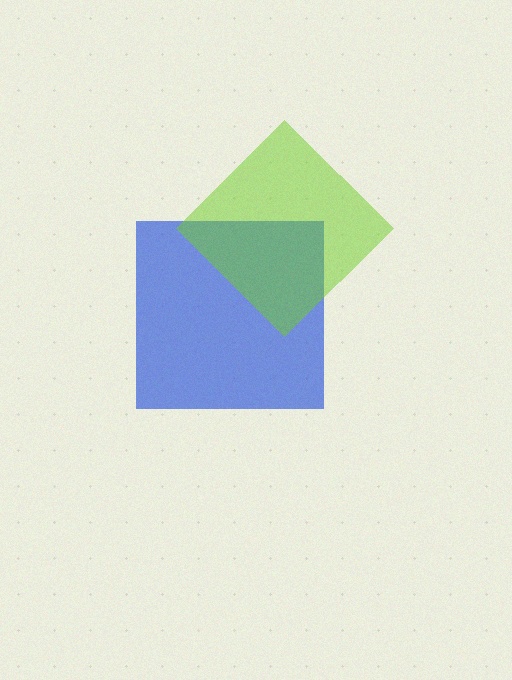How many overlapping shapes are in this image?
There are 2 overlapping shapes in the image.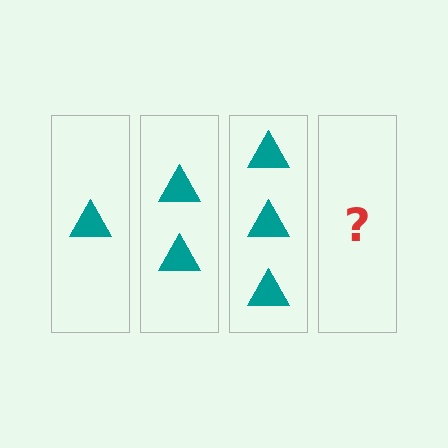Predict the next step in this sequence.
The next step is 4 triangles.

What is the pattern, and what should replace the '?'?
The pattern is that each step adds one more triangle. The '?' should be 4 triangles.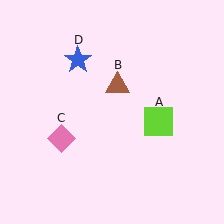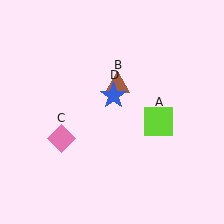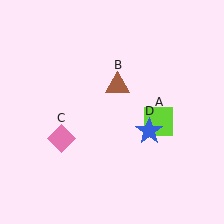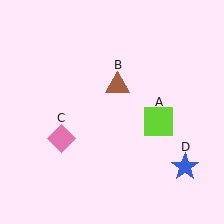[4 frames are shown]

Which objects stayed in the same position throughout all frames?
Lime square (object A) and brown triangle (object B) and pink diamond (object C) remained stationary.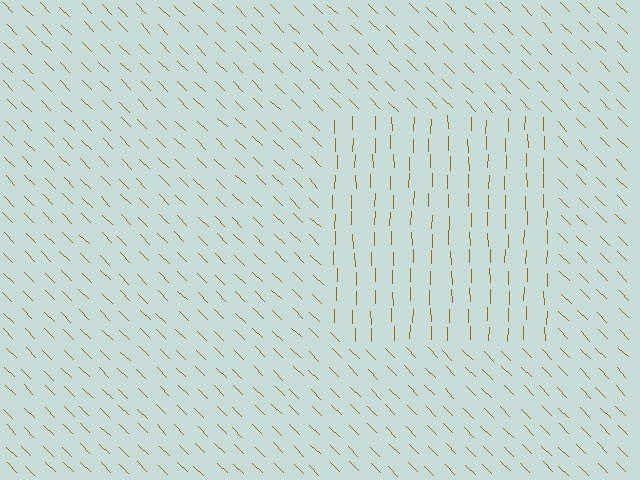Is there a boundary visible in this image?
Yes, there is a texture boundary formed by a change in line orientation.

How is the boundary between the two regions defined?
The boundary is defined purely by a change in line orientation (approximately 45 degrees difference). All lines are the same color and thickness.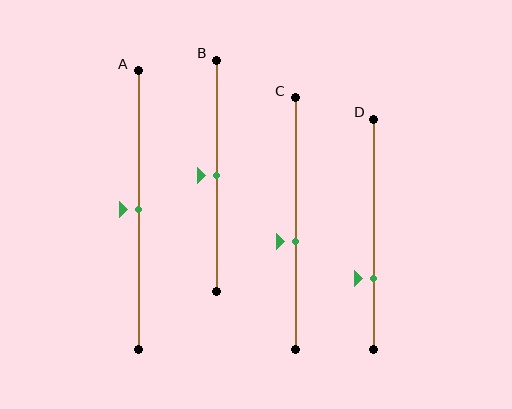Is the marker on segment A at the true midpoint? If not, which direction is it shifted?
Yes, the marker on segment A is at the true midpoint.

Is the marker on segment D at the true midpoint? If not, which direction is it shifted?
No, the marker on segment D is shifted downward by about 19% of the segment length.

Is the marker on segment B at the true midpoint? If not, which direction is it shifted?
Yes, the marker on segment B is at the true midpoint.